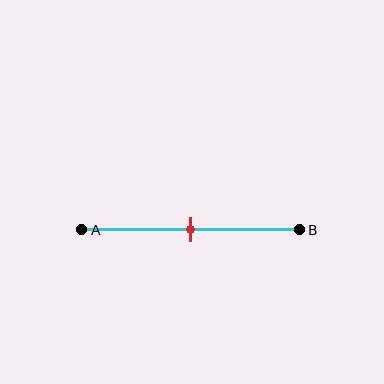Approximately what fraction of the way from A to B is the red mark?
The red mark is approximately 50% of the way from A to B.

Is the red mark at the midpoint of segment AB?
Yes, the mark is approximately at the midpoint.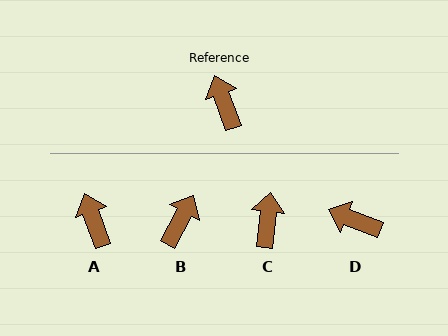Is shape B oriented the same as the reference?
No, it is off by about 48 degrees.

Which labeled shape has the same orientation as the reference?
A.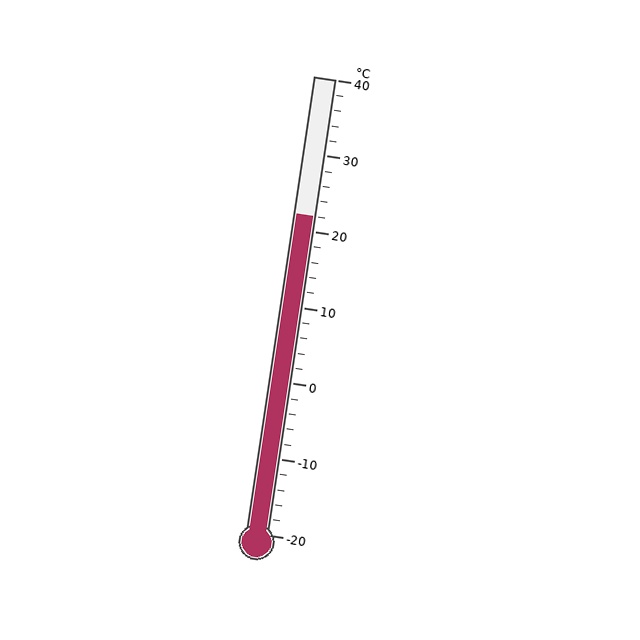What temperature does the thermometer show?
The thermometer shows approximately 22°C.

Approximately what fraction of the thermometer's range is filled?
The thermometer is filled to approximately 70% of its range.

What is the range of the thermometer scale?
The thermometer scale ranges from -20°C to 40°C.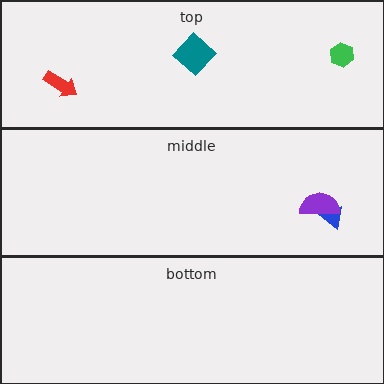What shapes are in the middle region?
The blue triangle, the purple semicircle.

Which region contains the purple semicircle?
The middle region.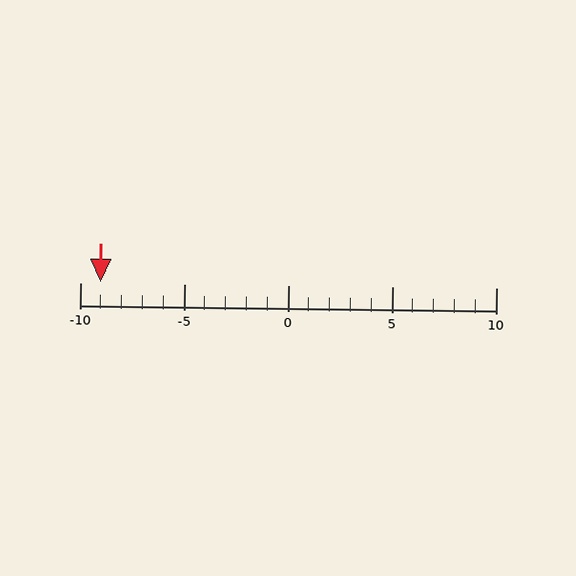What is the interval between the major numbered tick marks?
The major tick marks are spaced 5 units apart.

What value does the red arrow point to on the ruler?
The red arrow points to approximately -9.